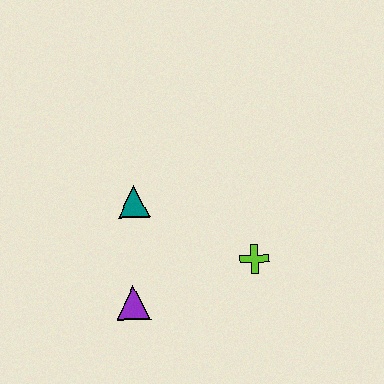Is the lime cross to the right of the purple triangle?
Yes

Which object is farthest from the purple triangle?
The lime cross is farthest from the purple triangle.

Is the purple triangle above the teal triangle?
No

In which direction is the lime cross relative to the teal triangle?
The lime cross is to the right of the teal triangle.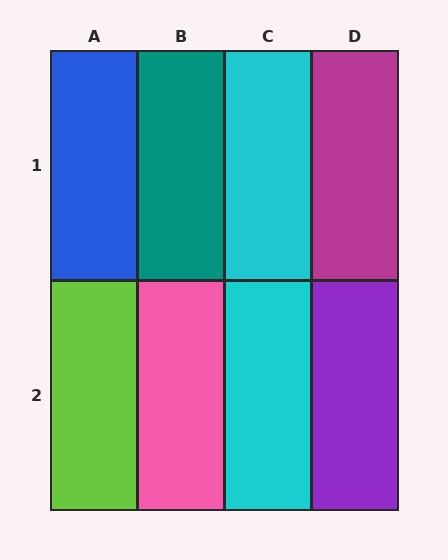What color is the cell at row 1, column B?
Teal.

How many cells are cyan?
2 cells are cyan.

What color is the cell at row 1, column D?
Magenta.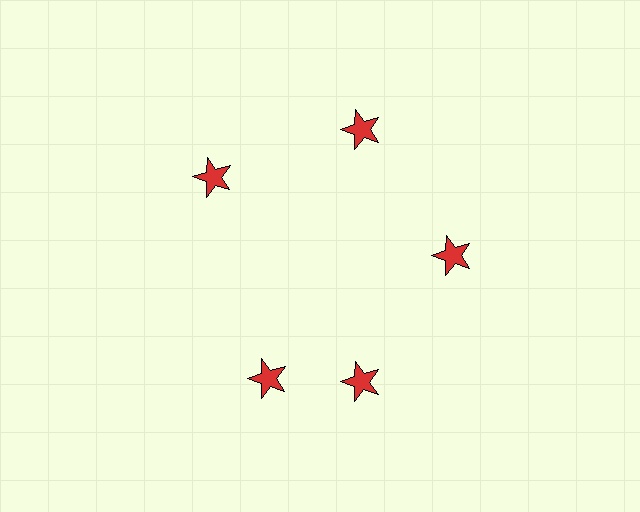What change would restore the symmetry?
The symmetry would be restored by rotating it back into even spacing with its neighbors so that all 5 stars sit at equal angles and equal distance from the center.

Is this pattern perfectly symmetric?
No. The 5 red stars are arranged in a ring, but one element near the 8 o'clock position is rotated out of alignment along the ring, breaking the 5-fold rotational symmetry.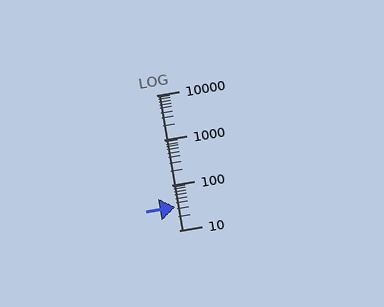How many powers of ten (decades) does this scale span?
The scale spans 3 decades, from 10 to 10000.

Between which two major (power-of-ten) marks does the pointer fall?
The pointer is between 10 and 100.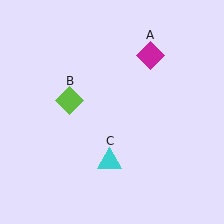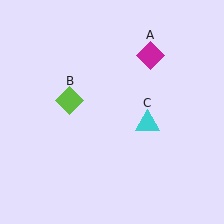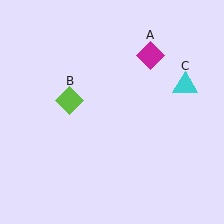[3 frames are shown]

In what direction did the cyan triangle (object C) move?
The cyan triangle (object C) moved up and to the right.